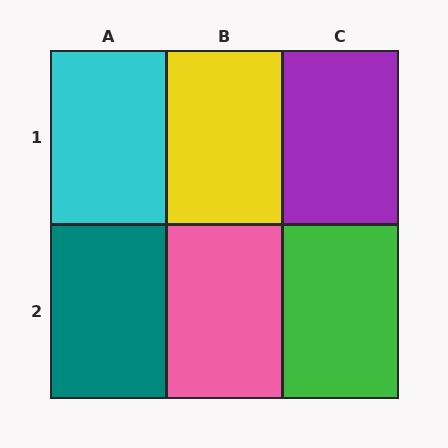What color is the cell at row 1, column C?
Purple.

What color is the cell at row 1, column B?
Yellow.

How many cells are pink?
1 cell is pink.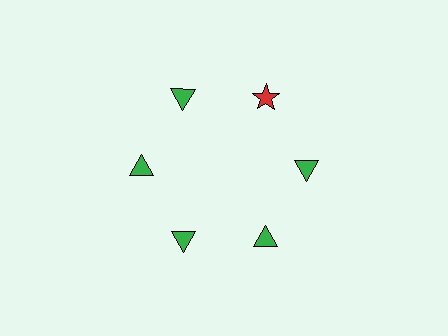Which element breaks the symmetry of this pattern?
The red star at roughly the 1 o'clock position breaks the symmetry. All other shapes are green triangles.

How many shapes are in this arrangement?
There are 6 shapes arranged in a ring pattern.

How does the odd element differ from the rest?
It differs in both color (red instead of green) and shape (star instead of triangle).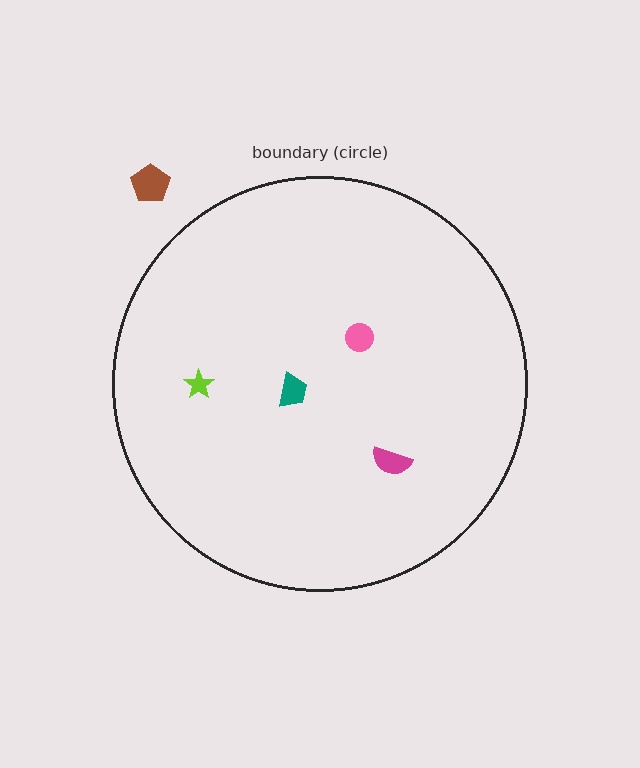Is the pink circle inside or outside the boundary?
Inside.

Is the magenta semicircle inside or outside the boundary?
Inside.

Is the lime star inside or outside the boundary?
Inside.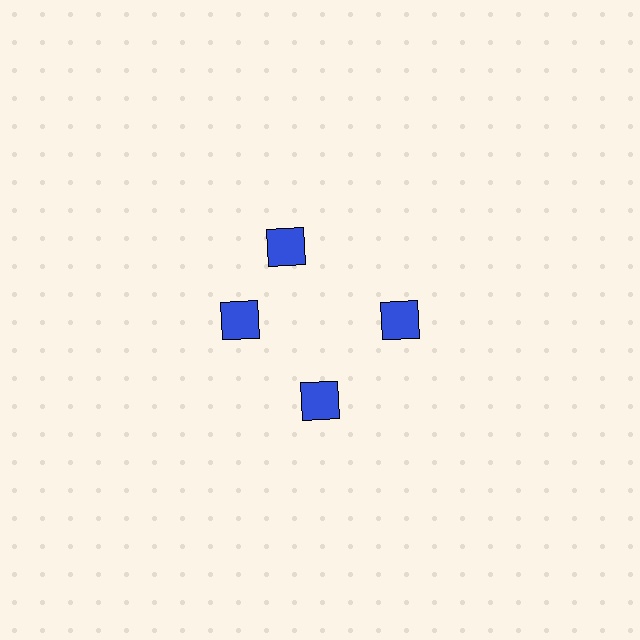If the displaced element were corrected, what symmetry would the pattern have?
It would have 4-fold rotational symmetry — the pattern would map onto itself every 90 degrees.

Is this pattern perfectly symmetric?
No. The 4 blue squares are arranged in a ring, but one element near the 12 o'clock position is rotated out of alignment along the ring, breaking the 4-fold rotational symmetry.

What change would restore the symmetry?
The symmetry would be restored by rotating it back into even spacing with its neighbors so that all 4 squares sit at equal angles and equal distance from the center.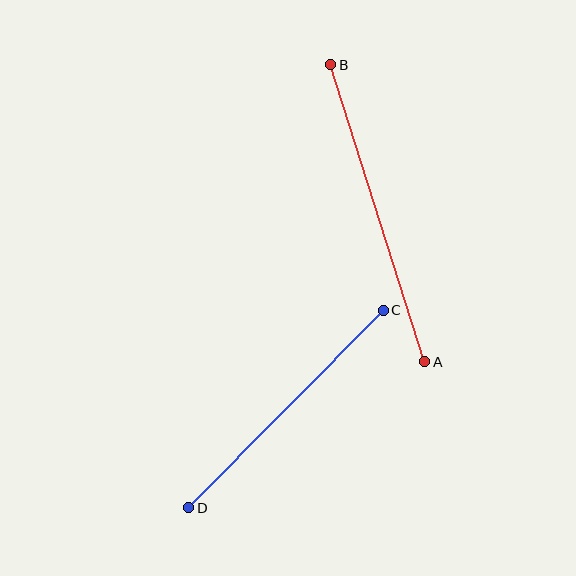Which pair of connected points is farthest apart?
Points A and B are farthest apart.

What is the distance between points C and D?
The distance is approximately 277 pixels.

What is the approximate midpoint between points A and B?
The midpoint is at approximately (378, 213) pixels.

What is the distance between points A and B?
The distance is approximately 312 pixels.